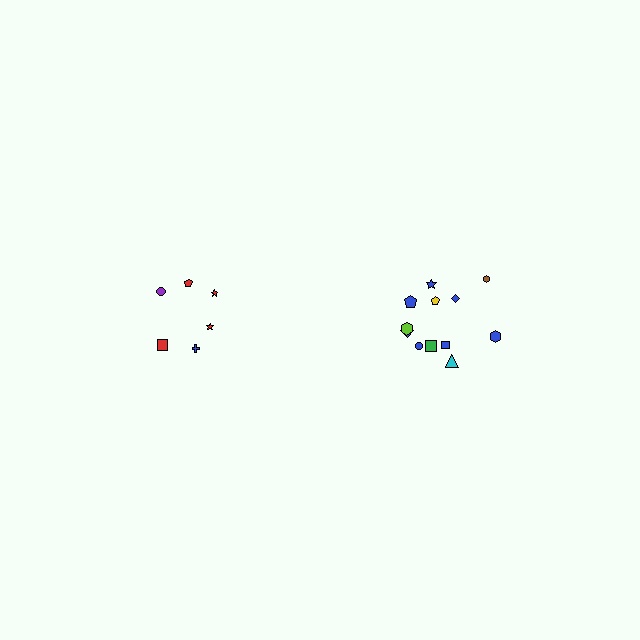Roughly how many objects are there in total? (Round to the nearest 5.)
Roughly 20 objects in total.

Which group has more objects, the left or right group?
The right group.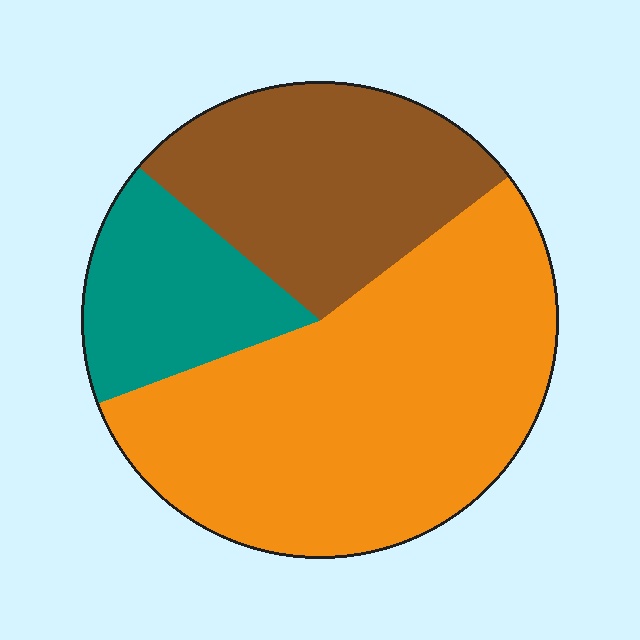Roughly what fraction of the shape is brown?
Brown covers 29% of the shape.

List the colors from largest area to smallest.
From largest to smallest: orange, brown, teal.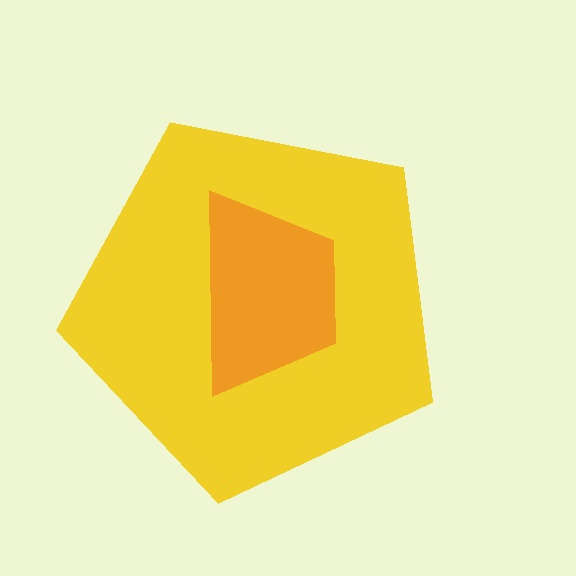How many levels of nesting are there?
2.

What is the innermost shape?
The orange trapezoid.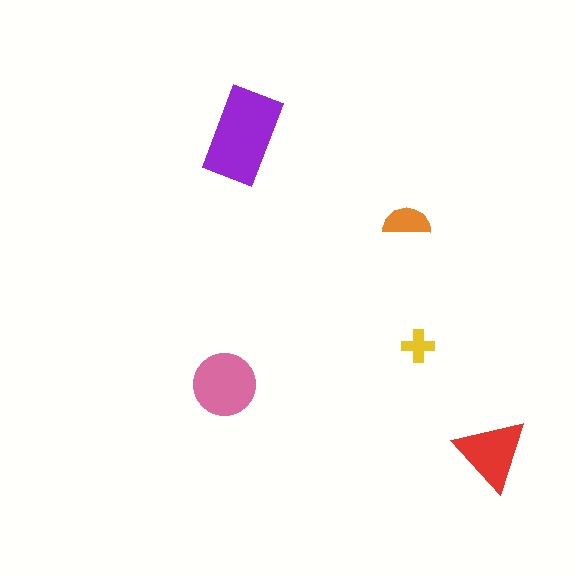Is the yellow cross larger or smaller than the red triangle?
Smaller.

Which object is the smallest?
The yellow cross.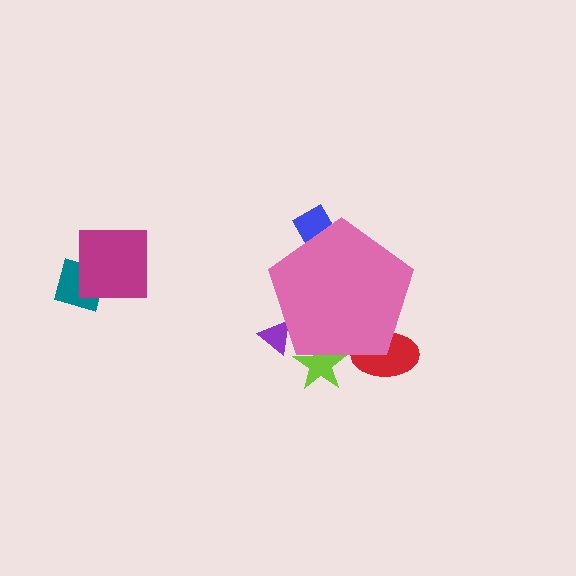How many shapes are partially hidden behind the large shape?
4 shapes are partially hidden.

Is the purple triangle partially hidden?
Yes, the purple triangle is partially hidden behind the pink pentagon.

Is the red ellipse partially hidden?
Yes, the red ellipse is partially hidden behind the pink pentagon.